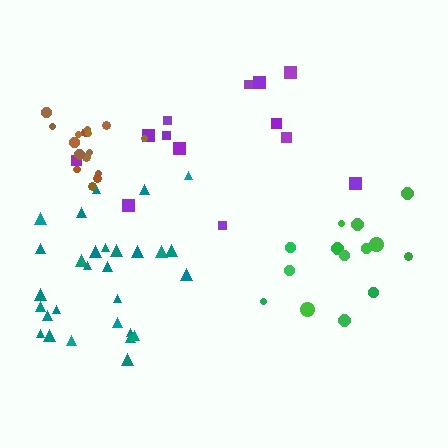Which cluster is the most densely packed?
Brown.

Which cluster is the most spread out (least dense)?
Purple.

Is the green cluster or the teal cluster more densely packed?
Green.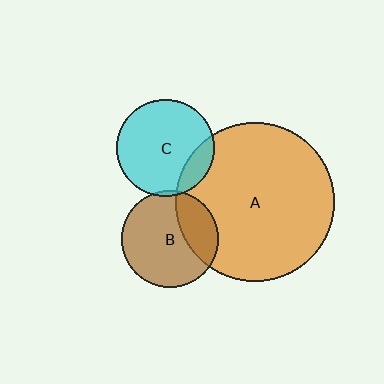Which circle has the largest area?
Circle A (orange).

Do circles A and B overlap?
Yes.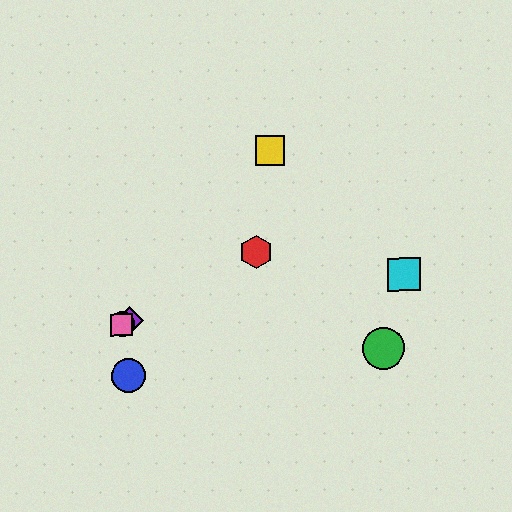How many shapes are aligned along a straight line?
4 shapes (the red hexagon, the purple diamond, the orange circle, the pink square) are aligned along a straight line.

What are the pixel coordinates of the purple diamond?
The purple diamond is at (129, 321).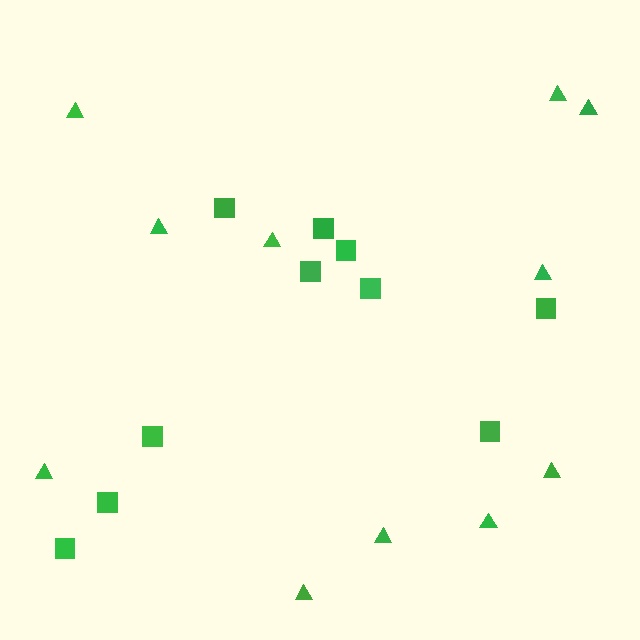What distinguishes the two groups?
There are 2 groups: one group of triangles (11) and one group of squares (10).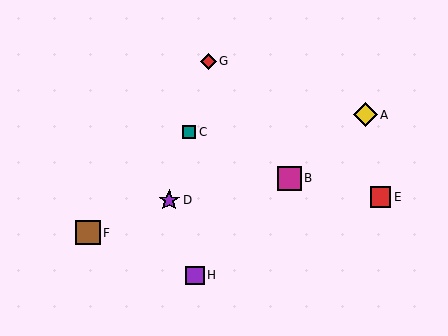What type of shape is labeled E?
Shape E is a red square.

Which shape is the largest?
The magenta square (labeled B) is the largest.